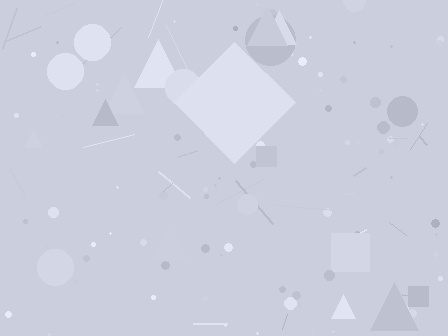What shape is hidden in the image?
A diamond is hidden in the image.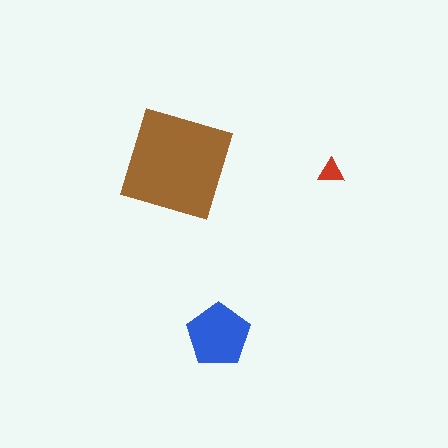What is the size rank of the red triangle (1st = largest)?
3rd.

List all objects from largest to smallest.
The brown diamond, the blue pentagon, the red triangle.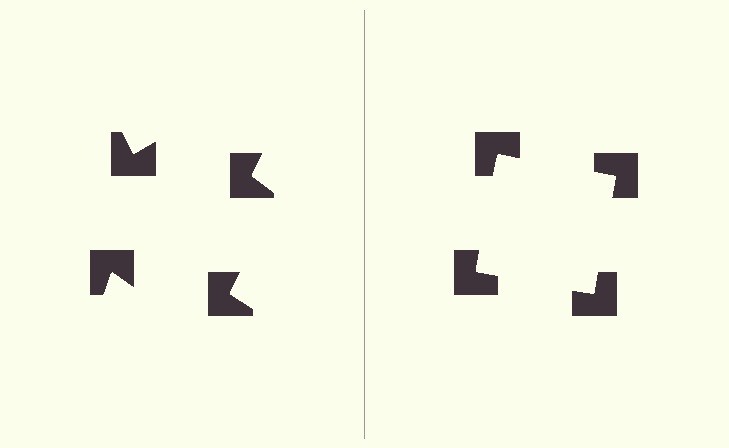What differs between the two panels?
The notched squares are positioned identically on both sides; only the wedge orientations differ. On the right they align to a square; on the left they are misaligned.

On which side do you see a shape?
An illusory square appears on the right side. On the left side the wedge cuts are rotated, so no coherent shape forms.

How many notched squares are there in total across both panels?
8 — 4 on each side.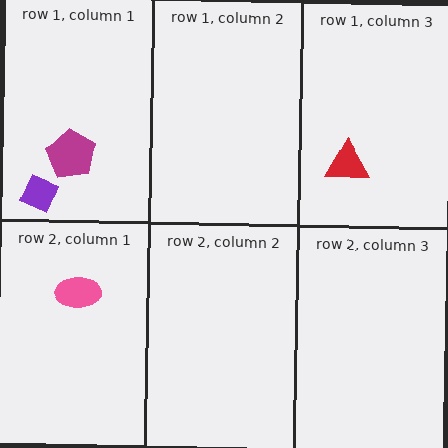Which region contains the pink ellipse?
The row 2, column 1 region.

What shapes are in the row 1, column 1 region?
The magenta pentagon, the purple diamond.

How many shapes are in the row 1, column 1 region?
2.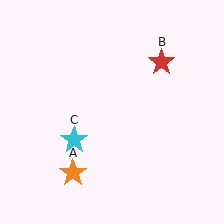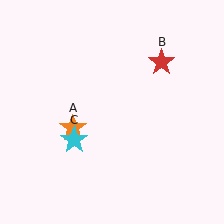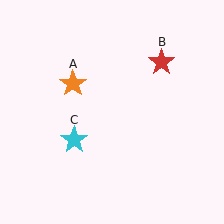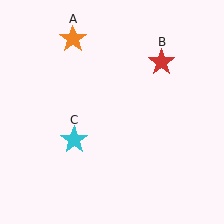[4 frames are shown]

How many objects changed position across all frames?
1 object changed position: orange star (object A).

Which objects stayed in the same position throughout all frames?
Red star (object B) and cyan star (object C) remained stationary.